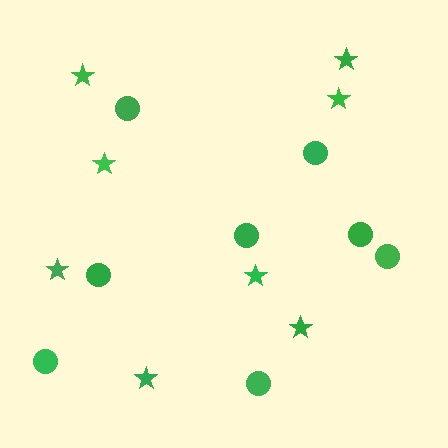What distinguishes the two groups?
There are 2 groups: one group of circles (8) and one group of stars (8).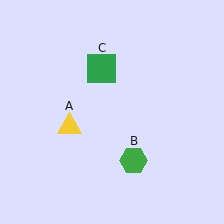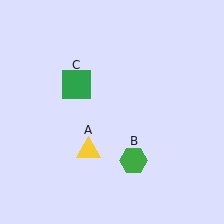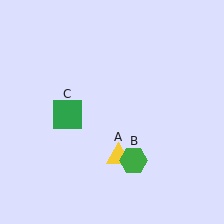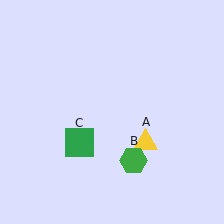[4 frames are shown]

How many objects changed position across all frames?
2 objects changed position: yellow triangle (object A), green square (object C).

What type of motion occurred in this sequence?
The yellow triangle (object A), green square (object C) rotated counterclockwise around the center of the scene.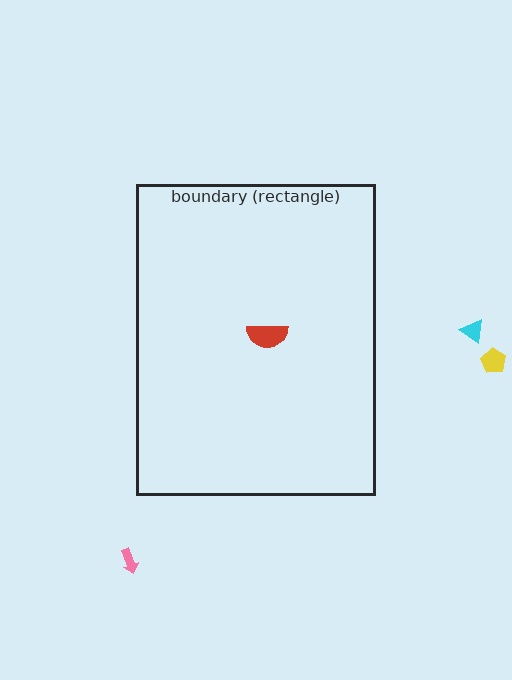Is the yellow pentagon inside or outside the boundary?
Outside.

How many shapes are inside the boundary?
1 inside, 3 outside.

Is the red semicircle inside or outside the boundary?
Inside.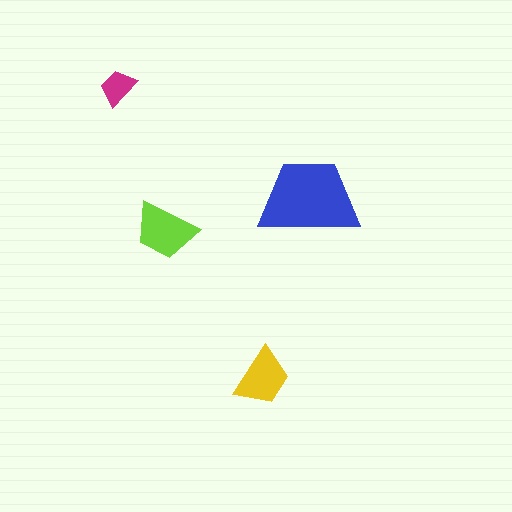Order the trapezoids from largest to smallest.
the blue one, the lime one, the yellow one, the magenta one.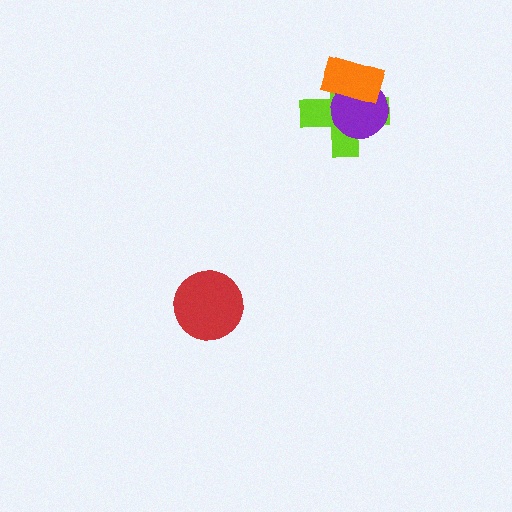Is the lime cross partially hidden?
Yes, it is partially covered by another shape.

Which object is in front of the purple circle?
The orange rectangle is in front of the purple circle.